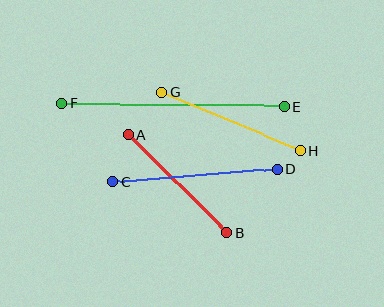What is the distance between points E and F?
The distance is approximately 223 pixels.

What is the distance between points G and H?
The distance is approximately 150 pixels.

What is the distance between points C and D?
The distance is approximately 165 pixels.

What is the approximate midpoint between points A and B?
The midpoint is at approximately (178, 184) pixels.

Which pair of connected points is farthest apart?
Points E and F are farthest apart.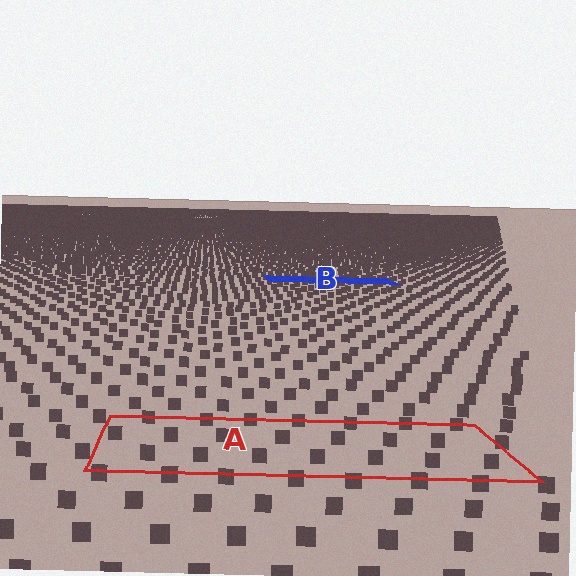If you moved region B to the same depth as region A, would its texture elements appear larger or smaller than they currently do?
They would appear larger. At a closer depth, the same texture elements are projected at a bigger on-screen size.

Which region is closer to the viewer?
Region A is closer. The texture elements there are larger and more spread out.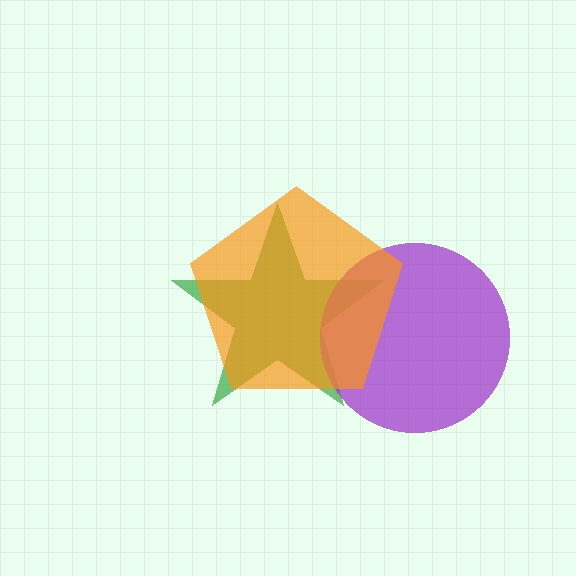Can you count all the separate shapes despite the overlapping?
Yes, there are 3 separate shapes.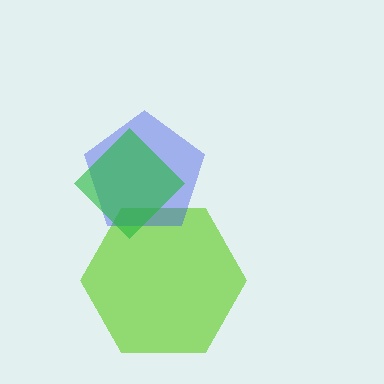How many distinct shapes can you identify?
There are 3 distinct shapes: a lime hexagon, a blue pentagon, a green diamond.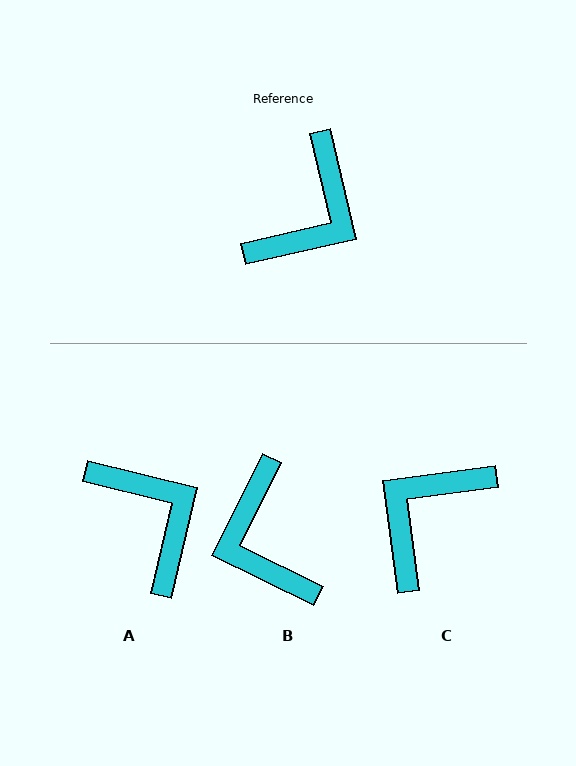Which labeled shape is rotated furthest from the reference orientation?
C, about 174 degrees away.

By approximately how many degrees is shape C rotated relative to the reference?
Approximately 174 degrees counter-clockwise.